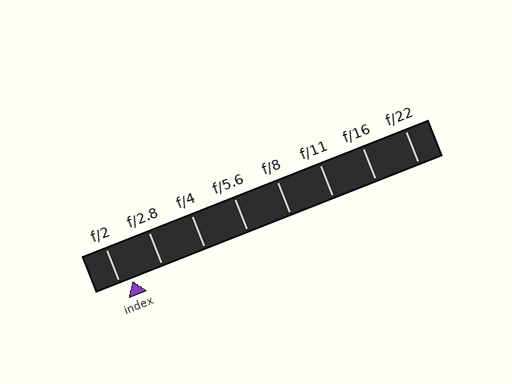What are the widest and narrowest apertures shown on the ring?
The widest aperture shown is f/2 and the narrowest is f/22.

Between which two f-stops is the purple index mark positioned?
The index mark is between f/2 and f/2.8.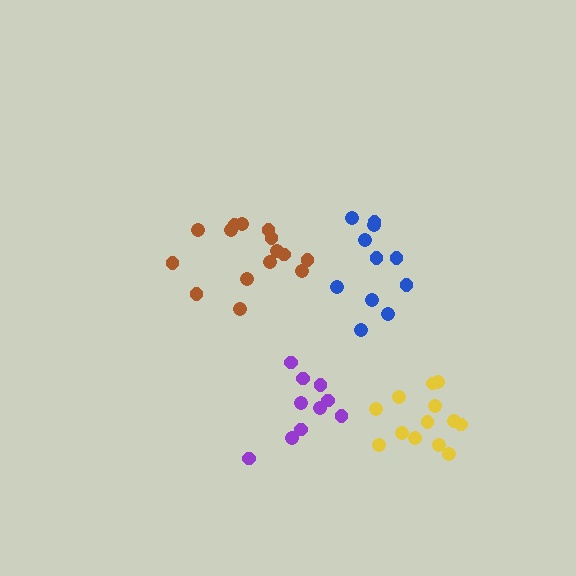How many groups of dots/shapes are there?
There are 4 groups.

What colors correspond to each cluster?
The clusters are colored: blue, brown, yellow, purple.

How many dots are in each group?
Group 1: 11 dots, Group 2: 15 dots, Group 3: 13 dots, Group 4: 10 dots (49 total).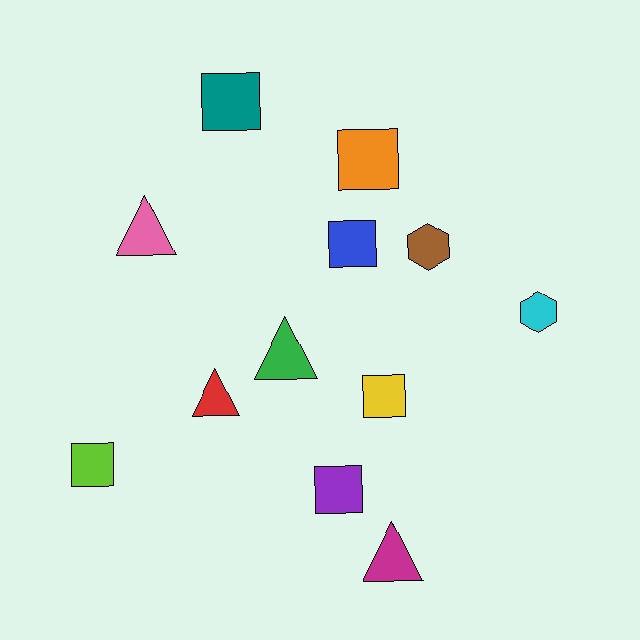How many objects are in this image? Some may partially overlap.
There are 12 objects.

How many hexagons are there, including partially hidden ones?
There are 2 hexagons.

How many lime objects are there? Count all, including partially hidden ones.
There is 1 lime object.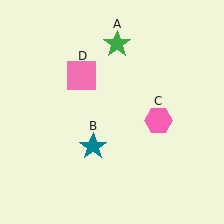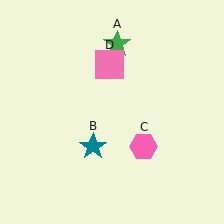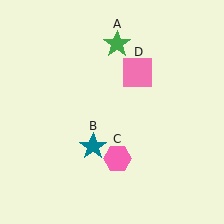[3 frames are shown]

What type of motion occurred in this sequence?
The pink hexagon (object C), pink square (object D) rotated clockwise around the center of the scene.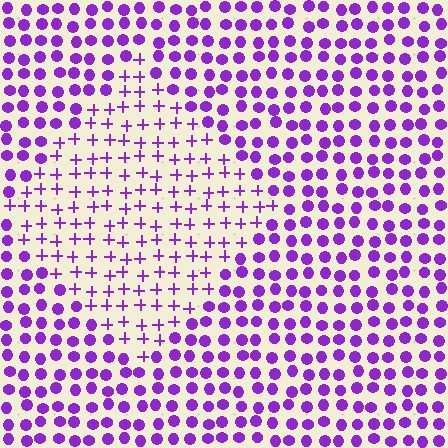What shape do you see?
I see a diamond.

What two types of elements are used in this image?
The image uses plus signs inside the diamond region and circles outside it.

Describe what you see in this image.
The image is filled with small purple elements arranged in a uniform grid. A diamond-shaped region contains plus signs, while the surrounding area contains circles. The boundary is defined purely by the change in element shape.